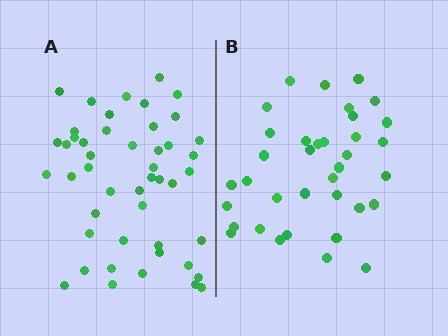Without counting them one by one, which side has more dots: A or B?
Region A (the left region) has more dots.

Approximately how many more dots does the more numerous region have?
Region A has roughly 12 or so more dots than region B.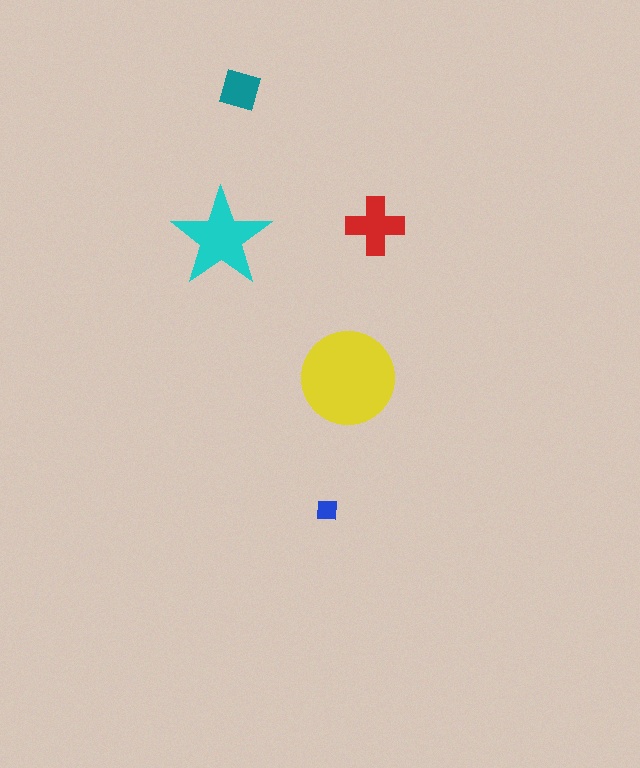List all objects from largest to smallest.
The yellow circle, the cyan star, the red cross, the teal square, the blue square.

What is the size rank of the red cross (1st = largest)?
3rd.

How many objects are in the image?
There are 5 objects in the image.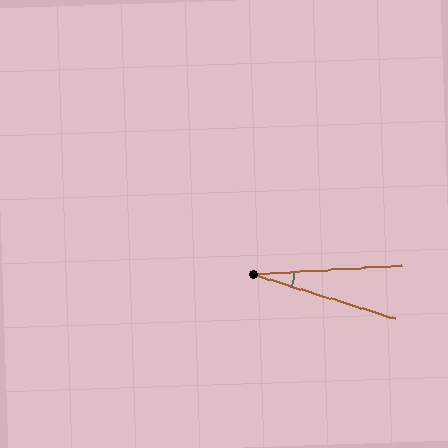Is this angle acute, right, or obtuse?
It is acute.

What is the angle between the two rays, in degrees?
Approximately 21 degrees.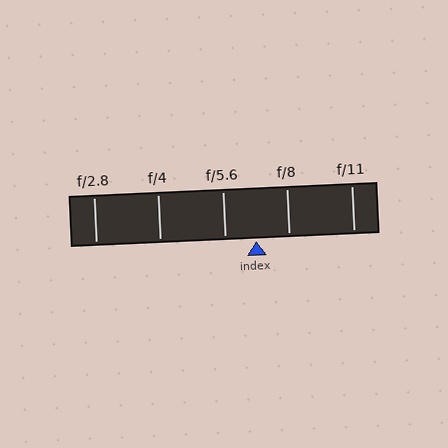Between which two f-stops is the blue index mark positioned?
The index mark is between f/5.6 and f/8.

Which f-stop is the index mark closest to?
The index mark is closest to f/5.6.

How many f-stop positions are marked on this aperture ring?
There are 5 f-stop positions marked.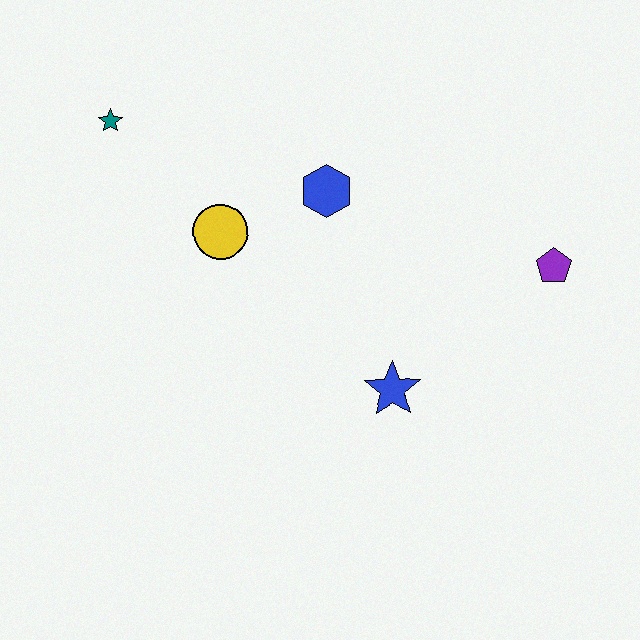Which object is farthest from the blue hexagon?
The purple pentagon is farthest from the blue hexagon.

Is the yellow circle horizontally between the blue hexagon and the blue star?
No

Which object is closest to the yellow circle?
The blue hexagon is closest to the yellow circle.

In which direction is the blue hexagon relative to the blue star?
The blue hexagon is above the blue star.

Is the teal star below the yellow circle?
No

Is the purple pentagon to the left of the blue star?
No